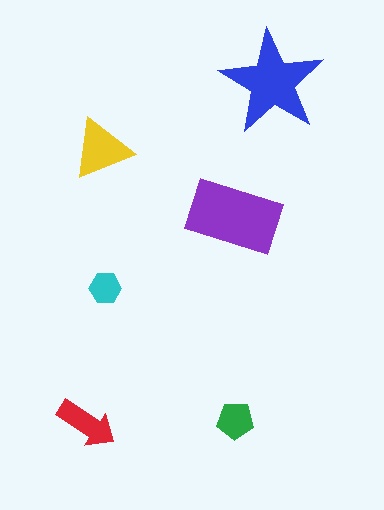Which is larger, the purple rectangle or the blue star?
The purple rectangle.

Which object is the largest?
The purple rectangle.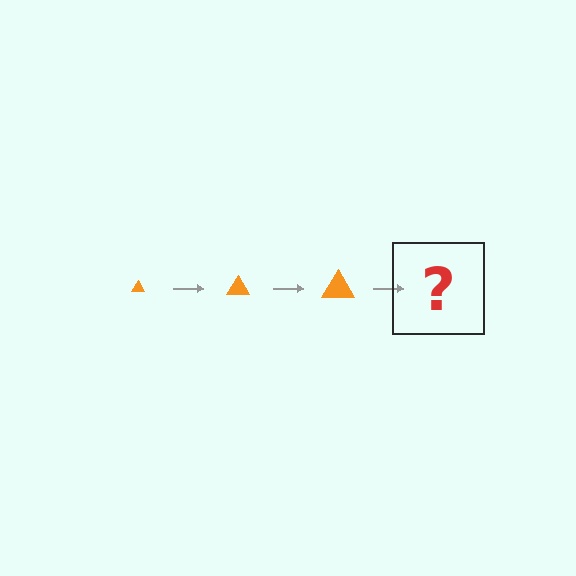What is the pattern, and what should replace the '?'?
The pattern is that the triangle gets progressively larger each step. The '?' should be an orange triangle, larger than the previous one.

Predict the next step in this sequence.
The next step is an orange triangle, larger than the previous one.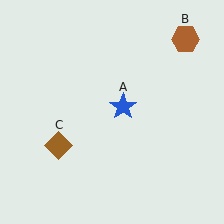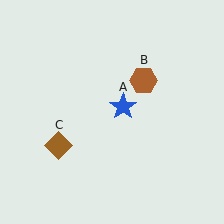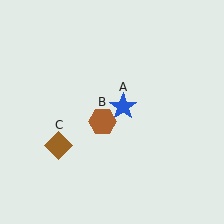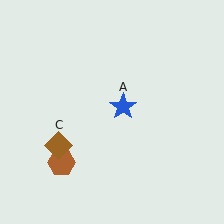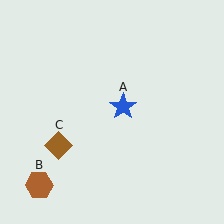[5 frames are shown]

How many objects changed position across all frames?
1 object changed position: brown hexagon (object B).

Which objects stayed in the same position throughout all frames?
Blue star (object A) and brown diamond (object C) remained stationary.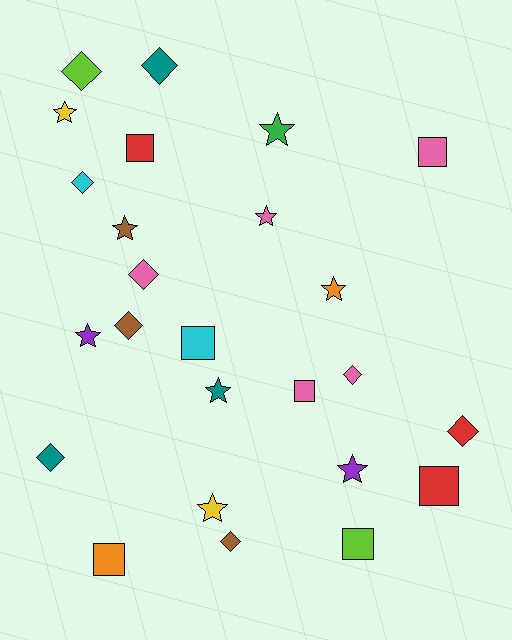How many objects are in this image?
There are 25 objects.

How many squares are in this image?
There are 7 squares.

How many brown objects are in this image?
There are 3 brown objects.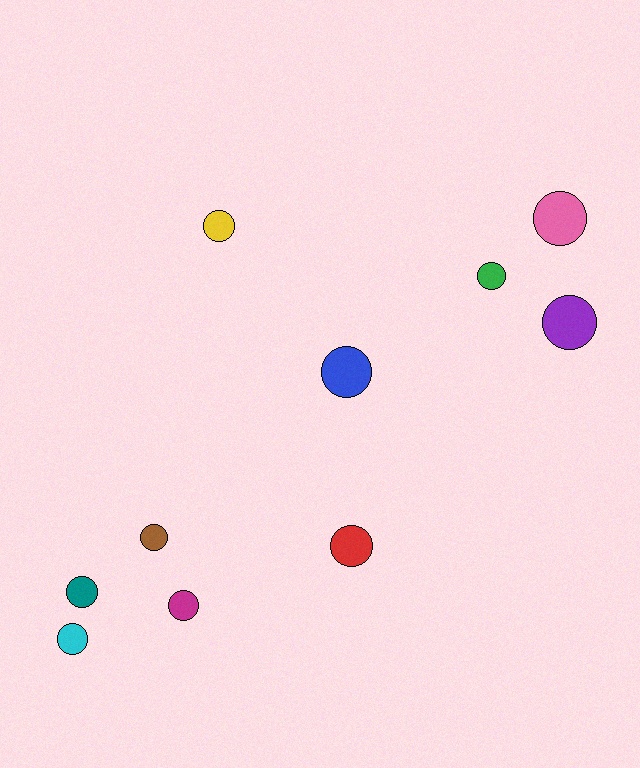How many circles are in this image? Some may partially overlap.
There are 10 circles.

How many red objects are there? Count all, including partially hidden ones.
There is 1 red object.